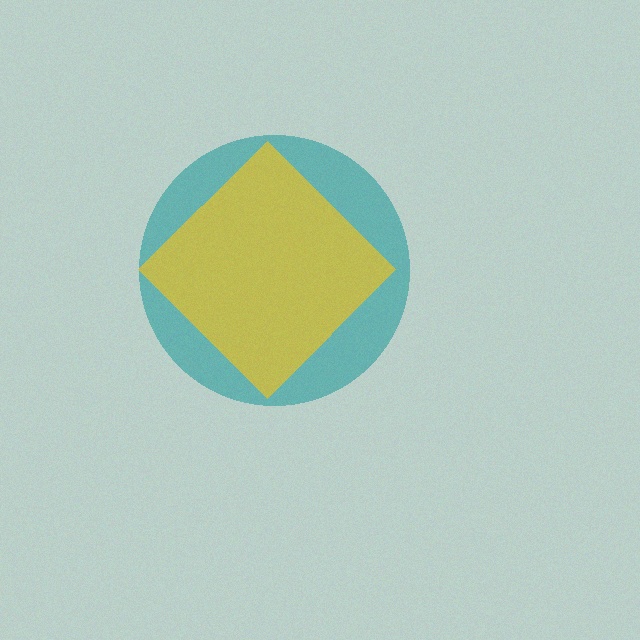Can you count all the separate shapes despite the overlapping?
Yes, there are 2 separate shapes.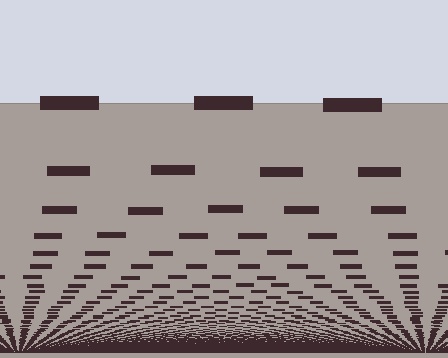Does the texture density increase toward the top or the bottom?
Density increases toward the bottom.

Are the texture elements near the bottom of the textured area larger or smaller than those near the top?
Smaller. The gradient is inverted — elements near the bottom are smaller and denser.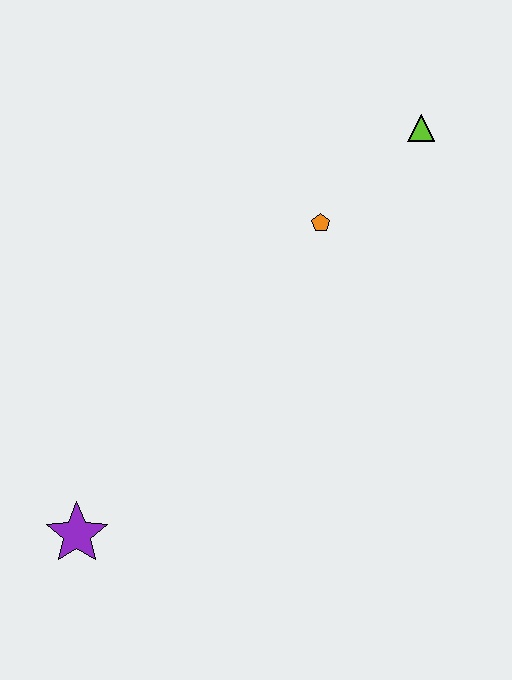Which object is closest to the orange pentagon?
The lime triangle is closest to the orange pentagon.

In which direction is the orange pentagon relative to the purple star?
The orange pentagon is above the purple star.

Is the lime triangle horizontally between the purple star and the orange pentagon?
No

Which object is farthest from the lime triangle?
The purple star is farthest from the lime triangle.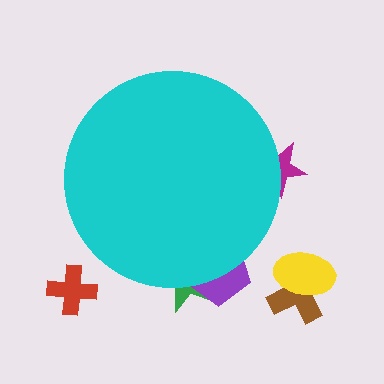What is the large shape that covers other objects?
A cyan circle.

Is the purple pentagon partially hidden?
Yes, the purple pentagon is partially hidden behind the cyan circle.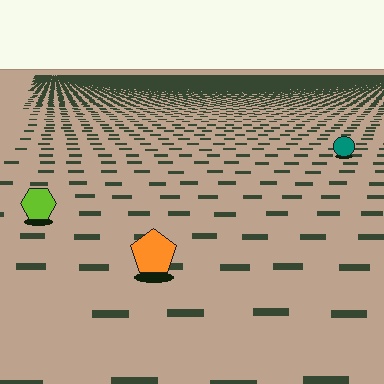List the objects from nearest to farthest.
From nearest to farthest: the orange pentagon, the lime hexagon, the teal circle.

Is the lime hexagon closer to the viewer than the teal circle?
Yes. The lime hexagon is closer — you can tell from the texture gradient: the ground texture is coarser near it.